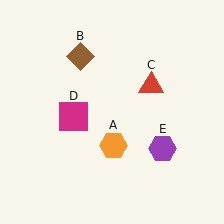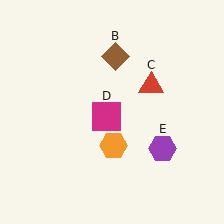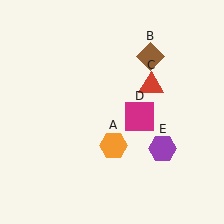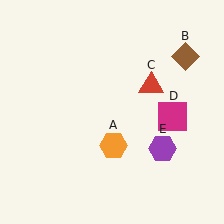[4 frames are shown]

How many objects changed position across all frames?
2 objects changed position: brown diamond (object B), magenta square (object D).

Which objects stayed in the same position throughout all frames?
Orange hexagon (object A) and red triangle (object C) and purple hexagon (object E) remained stationary.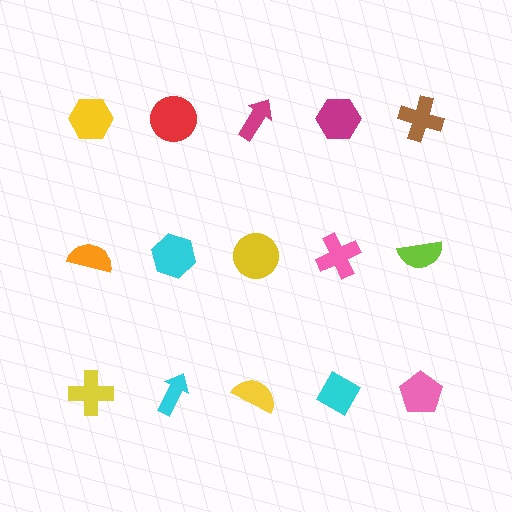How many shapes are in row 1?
5 shapes.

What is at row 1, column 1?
A yellow hexagon.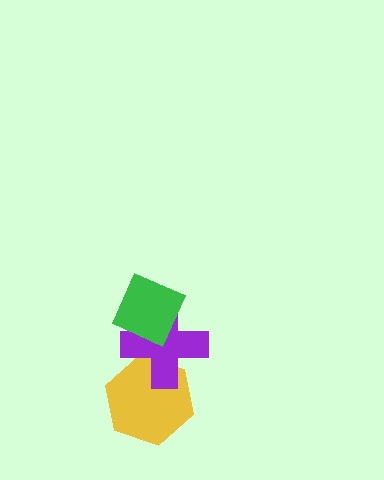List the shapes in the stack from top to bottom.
From top to bottom: the green diamond, the purple cross, the yellow hexagon.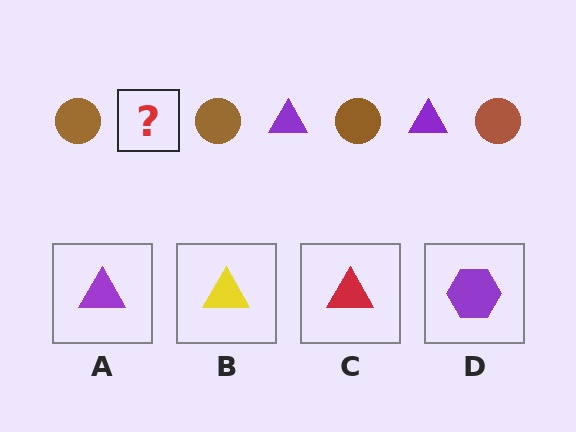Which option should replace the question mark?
Option A.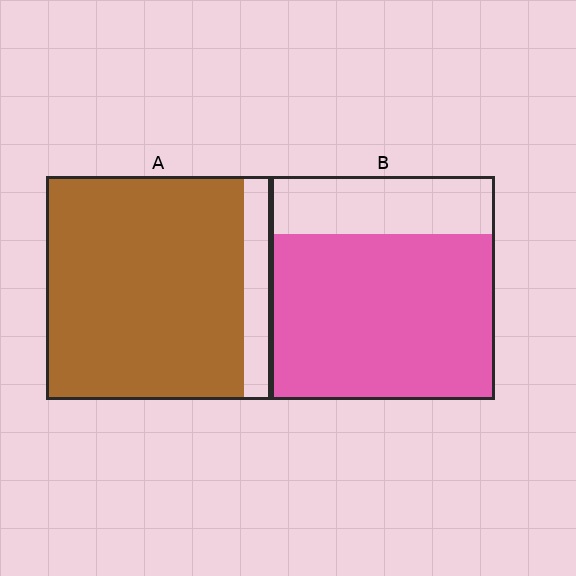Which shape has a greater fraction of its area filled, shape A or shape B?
Shape A.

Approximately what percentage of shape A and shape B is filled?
A is approximately 90% and B is approximately 75%.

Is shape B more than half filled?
Yes.